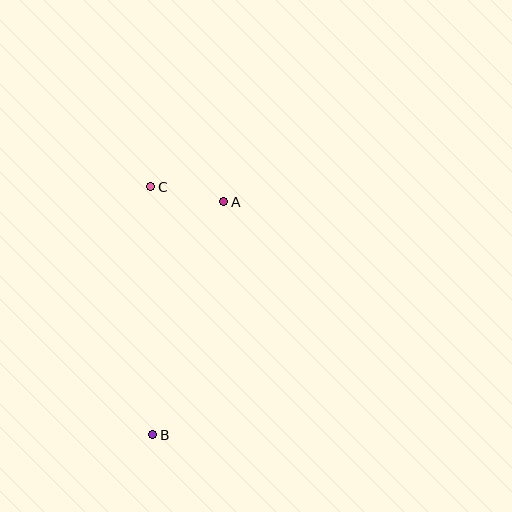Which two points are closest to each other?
Points A and C are closest to each other.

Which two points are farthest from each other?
Points B and C are farthest from each other.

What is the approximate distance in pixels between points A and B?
The distance between A and B is approximately 244 pixels.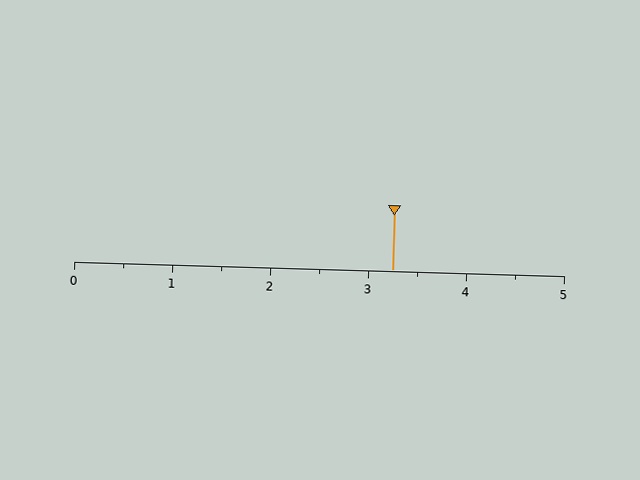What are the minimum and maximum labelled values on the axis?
The axis runs from 0 to 5.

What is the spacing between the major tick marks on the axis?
The major ticks are spaced 1 apart.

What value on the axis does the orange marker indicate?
The marker indicates approximately 3.2.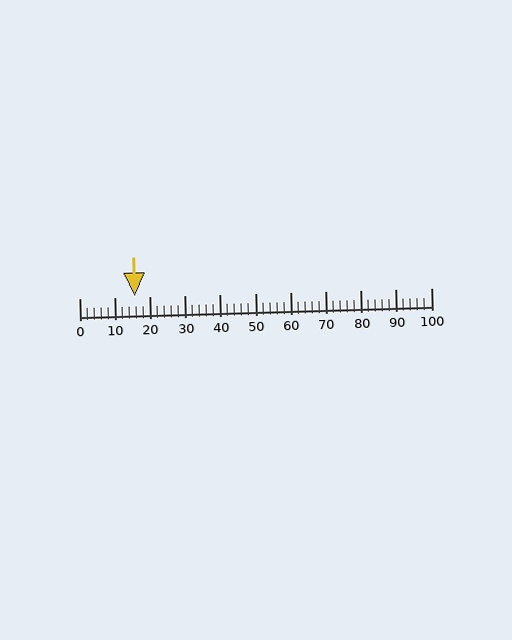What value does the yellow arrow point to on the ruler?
The yellow arrow points to approximately 16.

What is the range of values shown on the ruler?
The ruler shows values from 0 to 100.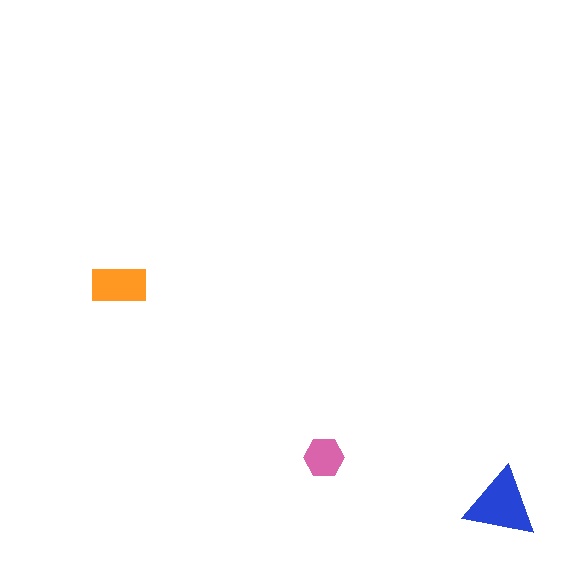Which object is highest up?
The orange rectangle is topmost.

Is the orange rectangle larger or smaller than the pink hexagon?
Larger.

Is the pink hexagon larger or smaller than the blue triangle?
Smaller.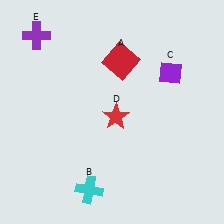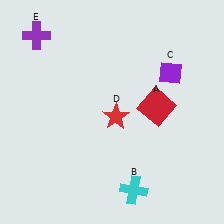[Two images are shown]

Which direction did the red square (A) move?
The red square (A) moved down.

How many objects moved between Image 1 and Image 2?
2 objects moved between the two images.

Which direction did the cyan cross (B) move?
The cyan cross (B) moved right.